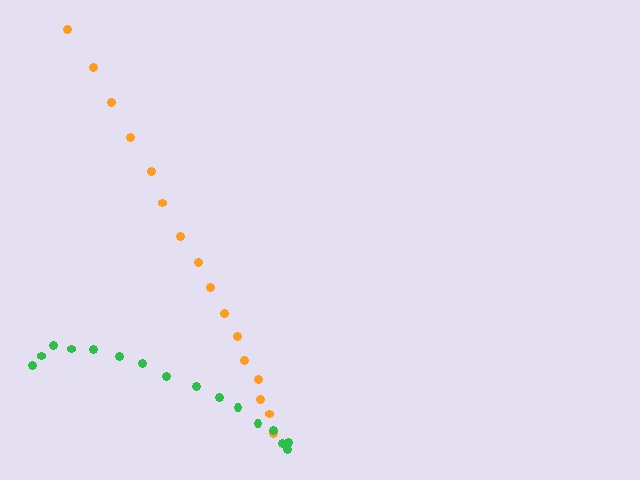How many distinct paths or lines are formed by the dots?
There are 2 distinct paths.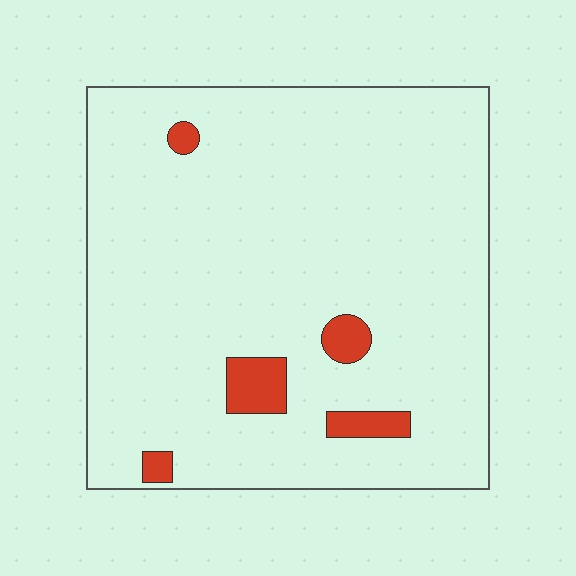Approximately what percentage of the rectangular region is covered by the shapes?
Approximately 5%.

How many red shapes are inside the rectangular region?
5.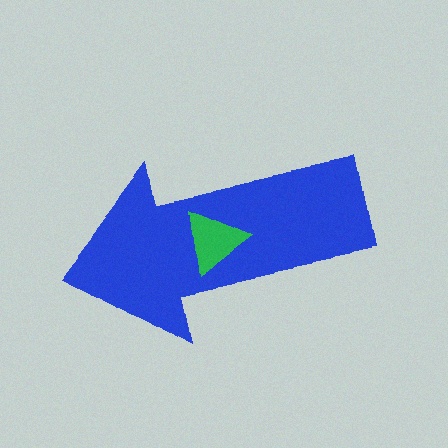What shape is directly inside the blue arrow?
The green triangle.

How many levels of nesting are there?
2.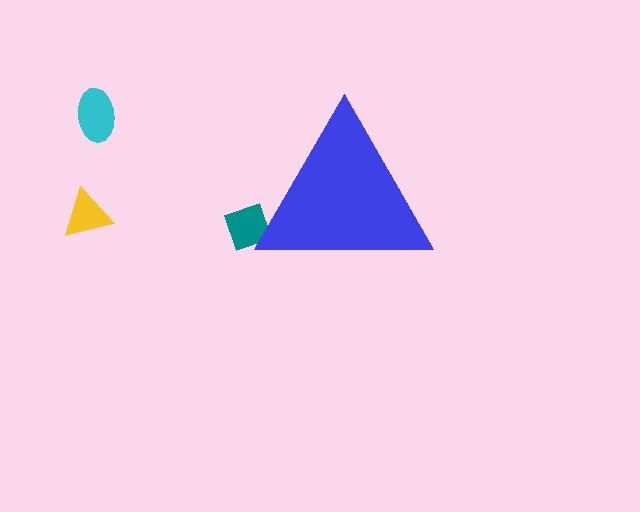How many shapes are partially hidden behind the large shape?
1 shape is partially hidden.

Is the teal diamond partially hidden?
Yes, the teal diamond is partially hidden behind the blue triangle.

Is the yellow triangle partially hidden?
No, the yellow triangle is fully visible.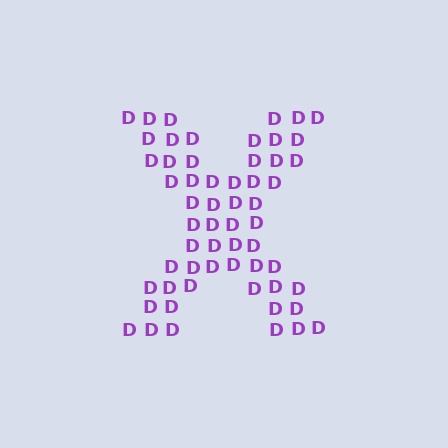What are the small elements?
The small elements are letter D's.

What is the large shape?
The large shape is the letter X.